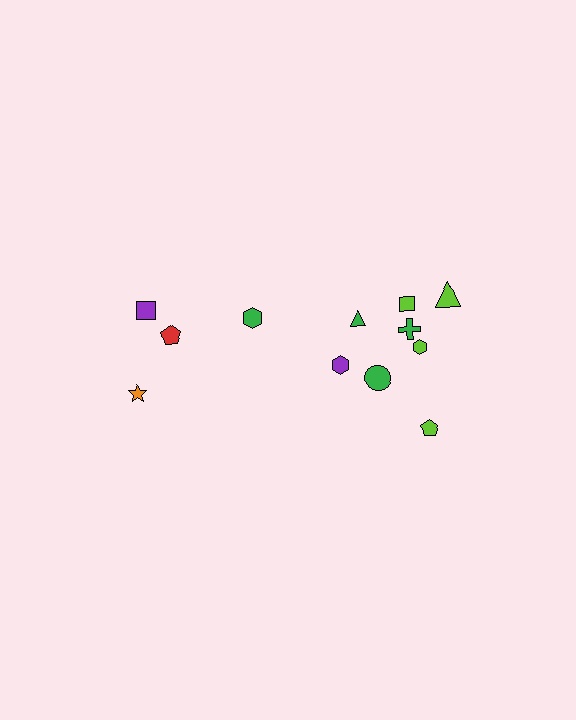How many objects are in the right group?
There are 8 objects.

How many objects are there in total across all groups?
There are 12 objects.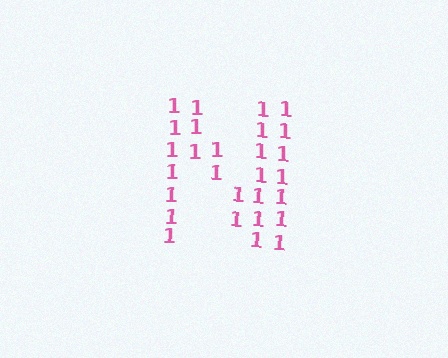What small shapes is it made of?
It is made of small digit 1's.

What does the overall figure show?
The overall figure shows the letter N.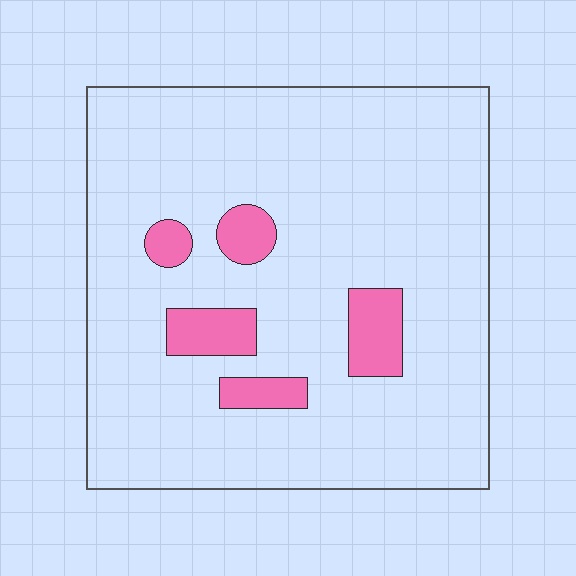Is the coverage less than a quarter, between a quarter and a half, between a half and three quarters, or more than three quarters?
Less than a quarter.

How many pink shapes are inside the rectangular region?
5.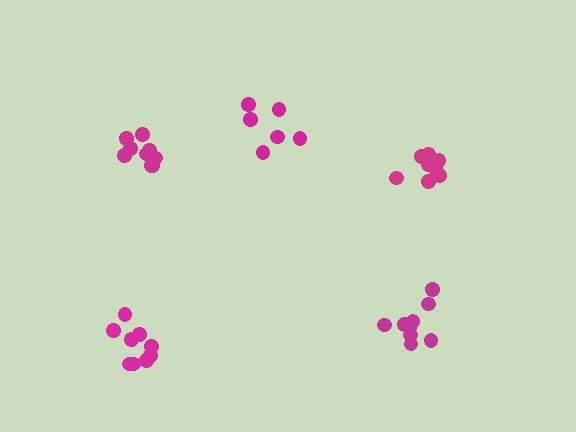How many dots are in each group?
Group 1: 9 dots, Group 2: 6 dots, Group 3: 9 dots, Group 4: 9 dots, Group 5: 9 dots (42 total).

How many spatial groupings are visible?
There are 5 spatial groupings.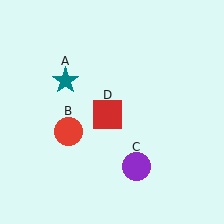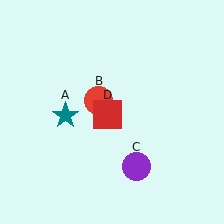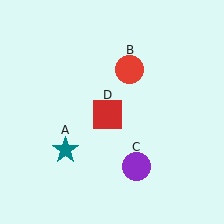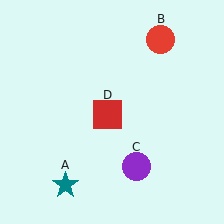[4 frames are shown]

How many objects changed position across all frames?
2 objects changed position: teal star (object A), red circle (object B).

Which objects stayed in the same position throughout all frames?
Purple circle (object C) and red square (object D) remained stationary.